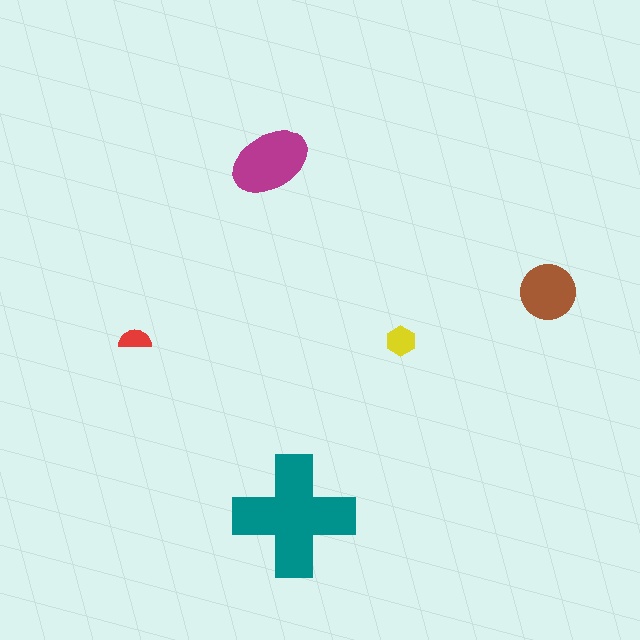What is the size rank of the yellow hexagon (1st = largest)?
4th.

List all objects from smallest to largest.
The red semicircle, the yellow hexagon, the brown circle, the magenta ellipse, the teal cross.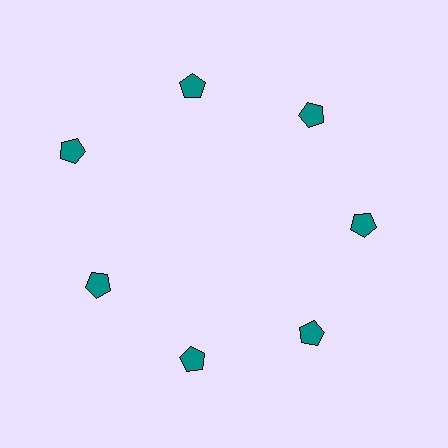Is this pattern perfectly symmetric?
No. The 7 teal pentagons are arranged in a ring, but one element near the 10 o'clock position is pushed outward from the center, breaking the 7-fold rotational symmetry.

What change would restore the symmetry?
The symmetry would be restored by moving it inward, back onto the ring so that all 7 pentagons sit at equal angles and equal distance from the center.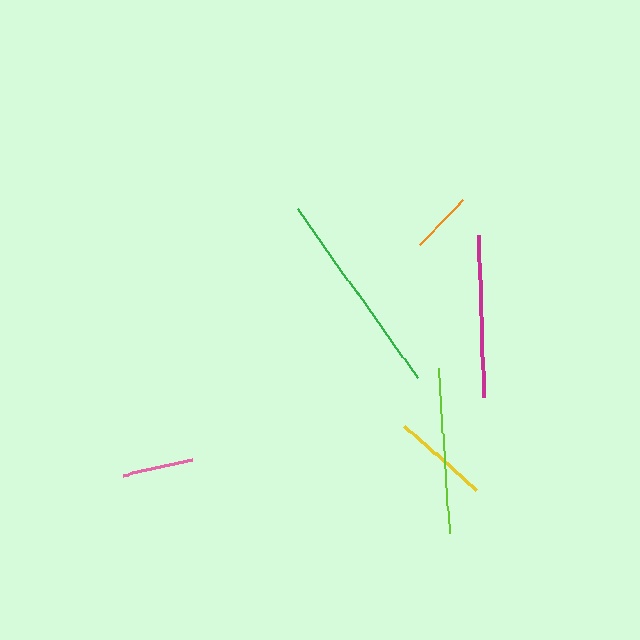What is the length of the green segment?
The green segment is approximately 207 pixels long.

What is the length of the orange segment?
The orange segment is approximately 63 pixels long.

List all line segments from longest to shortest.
From longest to shortest: green, lime, magenta, yellow, pink, orange.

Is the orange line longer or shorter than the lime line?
The lime line is longer than the orange line.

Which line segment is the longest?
The green line is the longest at approximately 207 pixels.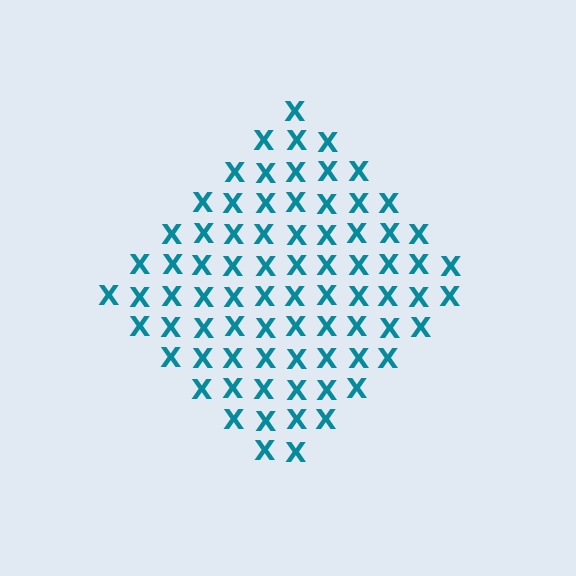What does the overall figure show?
The overall figure shows a diamond.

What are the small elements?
The small elements are letter X's.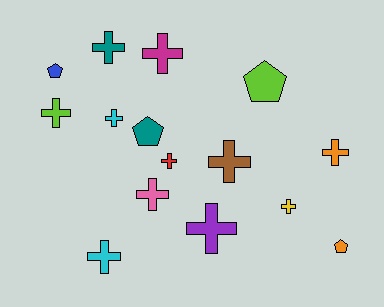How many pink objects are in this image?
There is 1 pink object.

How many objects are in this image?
There are 15 objects.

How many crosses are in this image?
There are 11 crosses.